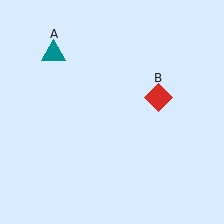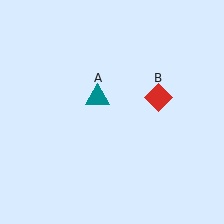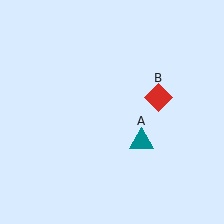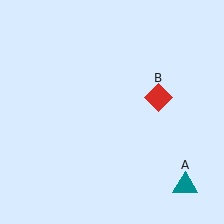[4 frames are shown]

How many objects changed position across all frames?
1 object changed position: teal triangle (object A).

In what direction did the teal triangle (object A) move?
The teal triangle (object A) moved down and to the right.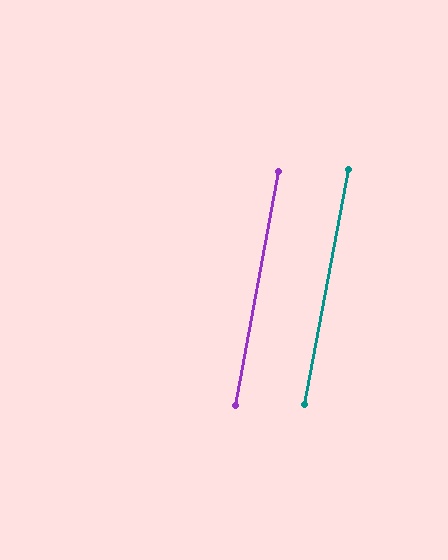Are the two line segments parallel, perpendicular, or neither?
Parallel — their directions differ by only 0.3°.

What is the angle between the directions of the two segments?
Approximately 0 degrees.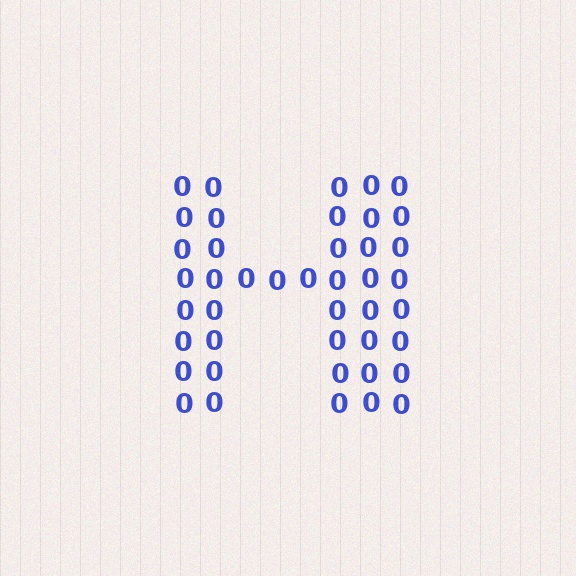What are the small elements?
The small elements are digit 0's.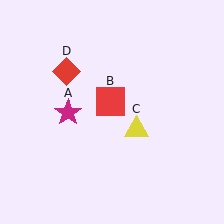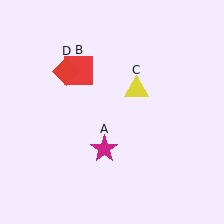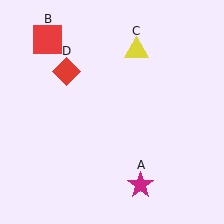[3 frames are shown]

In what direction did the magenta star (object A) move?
The magenta star (object A) moved down and to the right.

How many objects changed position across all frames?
3 objects changed position: magenta star (object A), red square (object B), yellow triangle (object C).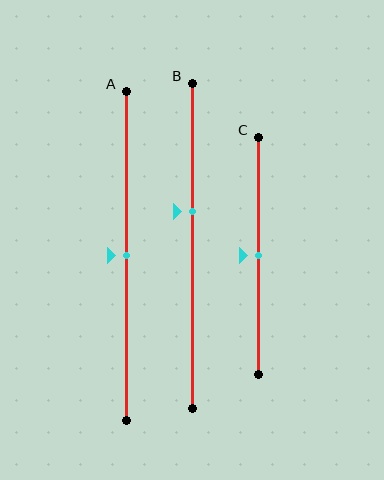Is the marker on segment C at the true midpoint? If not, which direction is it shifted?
Yes, the marker on segment C is at the true midpoint.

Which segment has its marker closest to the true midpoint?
Segment A has its marker closest to the true midpoint.